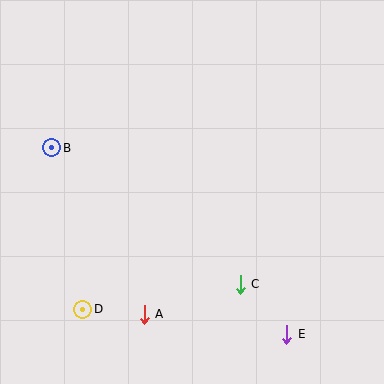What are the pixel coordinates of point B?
Point B is at (52, 148).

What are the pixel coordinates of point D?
Point D is at (83, 309).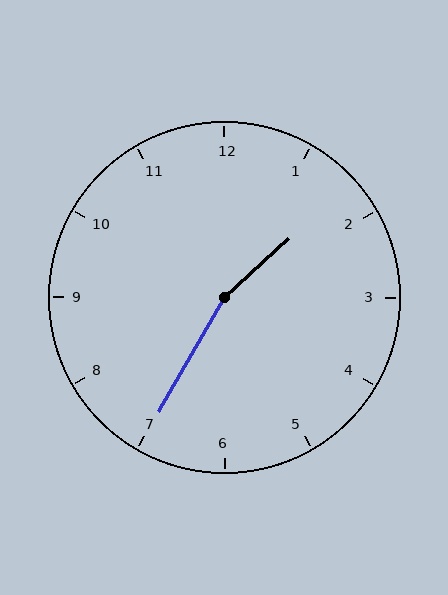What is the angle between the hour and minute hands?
Approximately 162 degrees.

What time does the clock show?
1:35.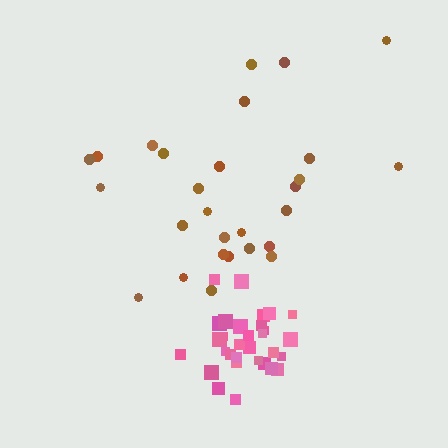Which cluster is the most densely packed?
Pink.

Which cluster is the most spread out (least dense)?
Brown.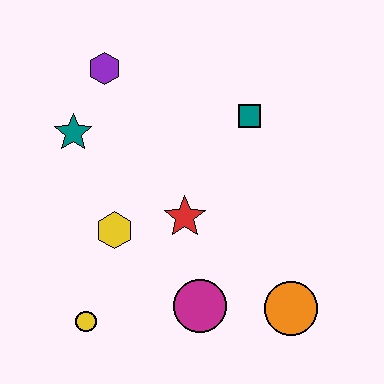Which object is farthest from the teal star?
The orange circle is farthest from the teal star.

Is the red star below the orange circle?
No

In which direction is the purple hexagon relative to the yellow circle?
The purple hexagon is above the yellow circle.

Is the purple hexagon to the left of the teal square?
Yes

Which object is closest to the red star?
The yellow hexagon is closest to the red star.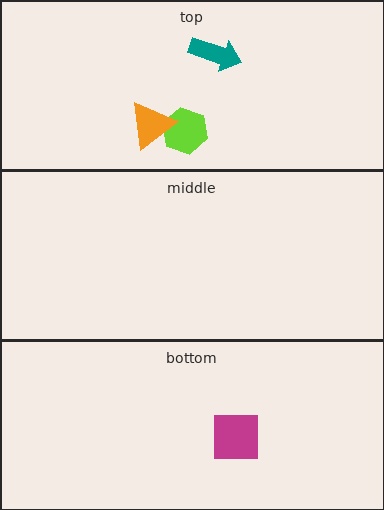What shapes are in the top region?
The teal arrow, the lime hexagon, the orange triangle.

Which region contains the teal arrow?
The top region.